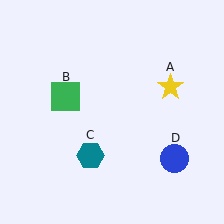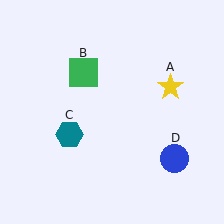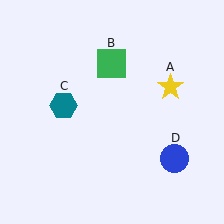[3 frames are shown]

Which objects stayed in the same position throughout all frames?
Yellow star (object A) and blue circle (object D) remained stationary.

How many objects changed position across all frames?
2 objects changed position: green square (object B), teal hexagon (object C).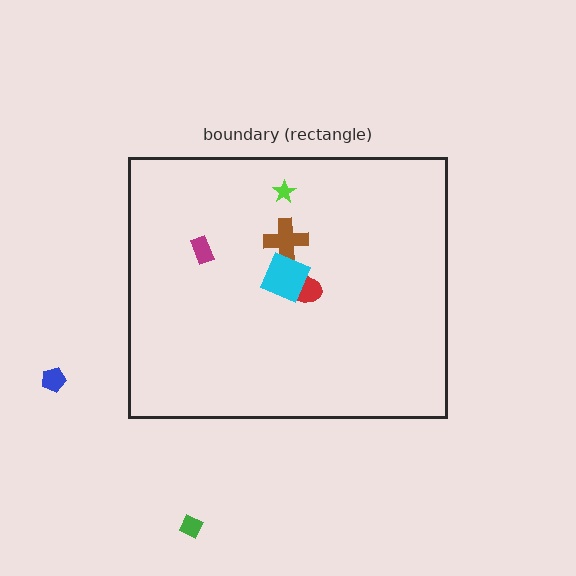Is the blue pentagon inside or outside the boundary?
Outside.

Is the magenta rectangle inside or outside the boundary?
Inside.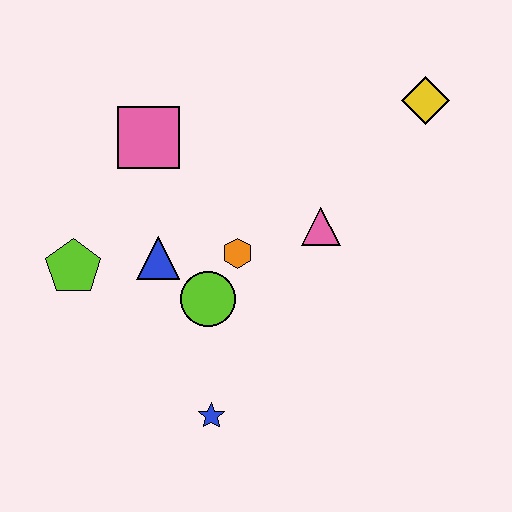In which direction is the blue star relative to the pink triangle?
The blue star is below the pink triangle.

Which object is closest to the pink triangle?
The orange hexagon is closest to the pink triangle.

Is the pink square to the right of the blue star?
No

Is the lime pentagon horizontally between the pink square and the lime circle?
No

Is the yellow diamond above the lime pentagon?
Yes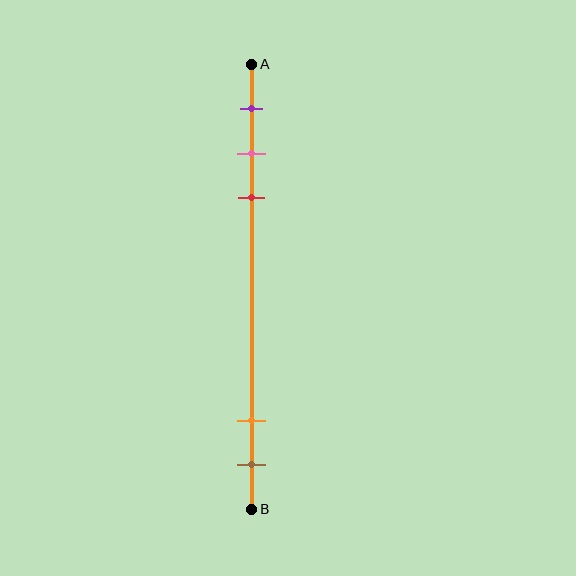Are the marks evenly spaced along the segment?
No, the marks are not evenly spaced.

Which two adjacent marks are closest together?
The pink and red marks are the closest adjacent pair.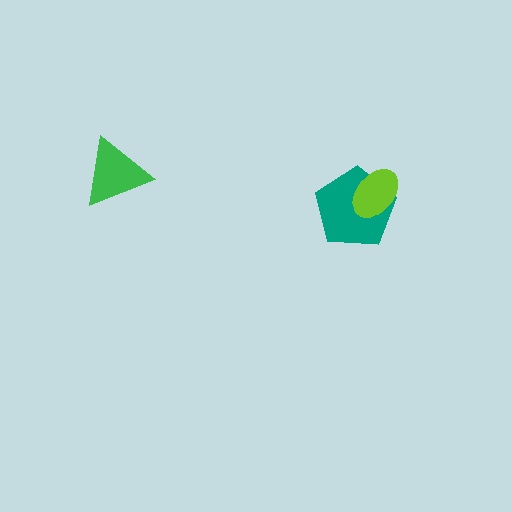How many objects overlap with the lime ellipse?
1 object overlaps with the lime ellipse.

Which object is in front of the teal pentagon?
The lime ellipse is in front of the teal pentagon.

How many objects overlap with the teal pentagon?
1 object overlaps with the teal pentagon.